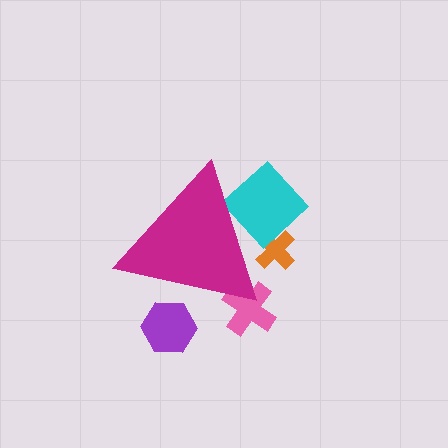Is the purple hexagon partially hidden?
Yes, the purple hexagon is partially hidden behind the magenta triangle.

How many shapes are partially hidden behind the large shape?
4 shapes are partially hidden.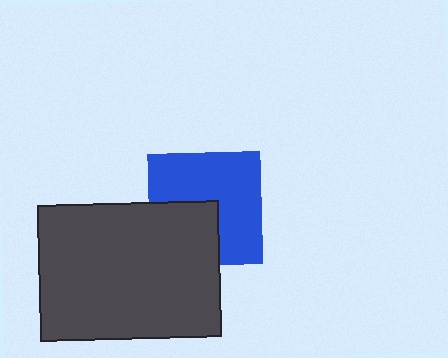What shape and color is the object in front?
The object in front is a dark gray rectangle.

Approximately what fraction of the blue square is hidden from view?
Roughly 36% of the blue square is hidden behind the dark gray rectangle.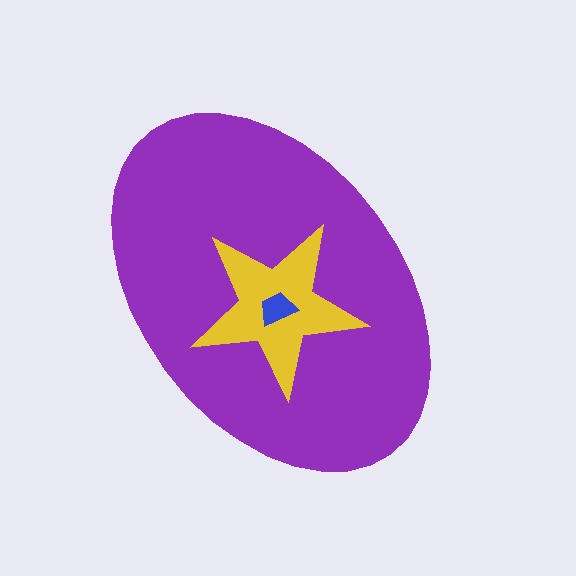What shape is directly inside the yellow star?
The blue trapezoid.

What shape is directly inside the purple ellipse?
The yellow star.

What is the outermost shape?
The purple ellipse.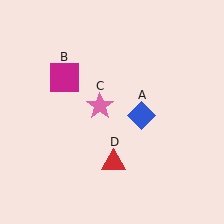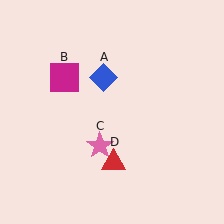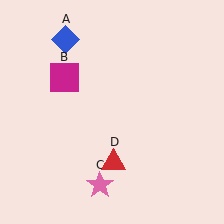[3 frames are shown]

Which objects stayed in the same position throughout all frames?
Magenta square (object B) and red triangle (object D) remained stationary.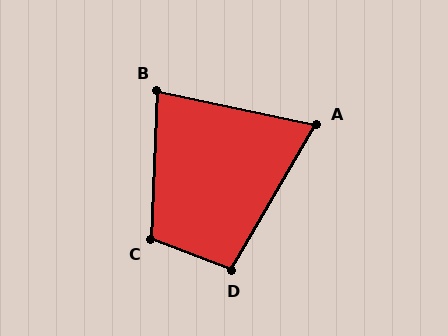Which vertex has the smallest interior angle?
A, at approximately 72 degrees.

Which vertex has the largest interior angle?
C, at approximately 108 degrees.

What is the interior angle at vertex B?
Approximately 81 degrees (acute).